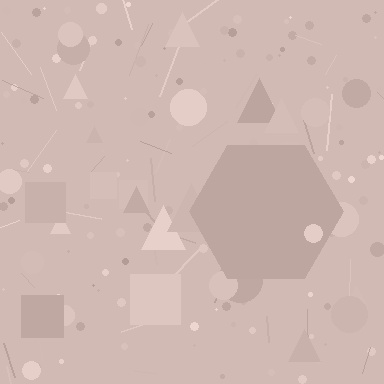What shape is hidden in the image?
A hexagon is hidden in the image.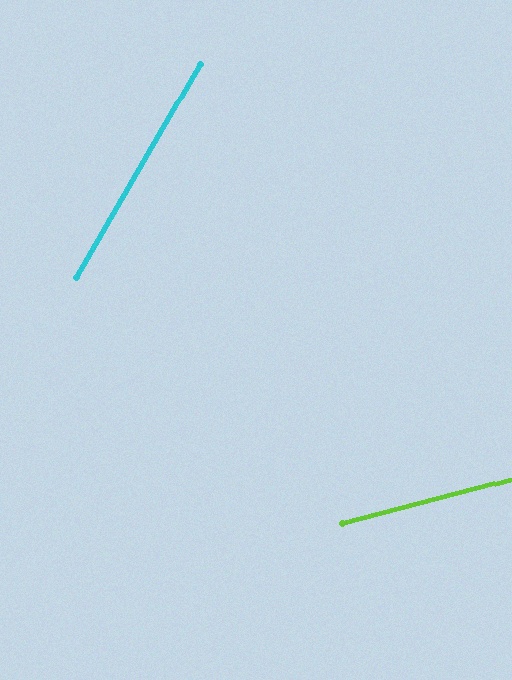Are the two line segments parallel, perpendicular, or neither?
Neither parallel nor perpendicular — they differ by about 45°.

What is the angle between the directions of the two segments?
Approximately 45 degrees.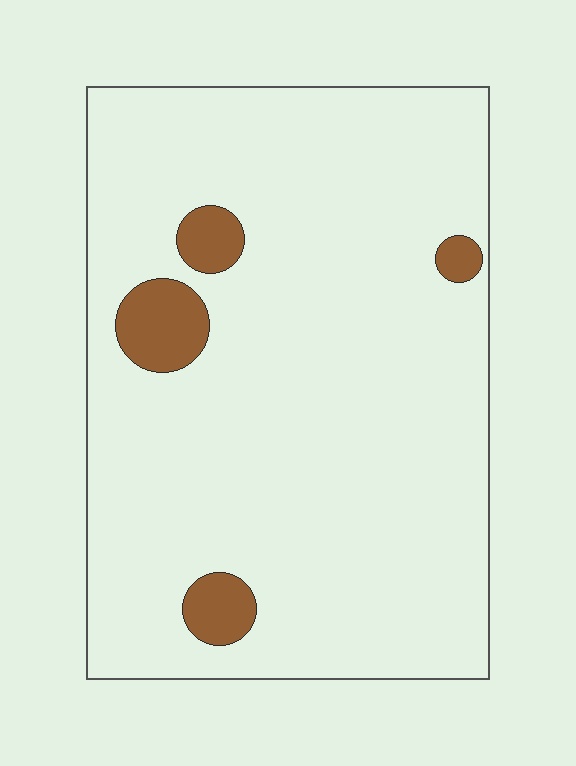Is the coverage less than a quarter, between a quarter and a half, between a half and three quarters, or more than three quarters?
Less than a quarter.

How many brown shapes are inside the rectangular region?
4.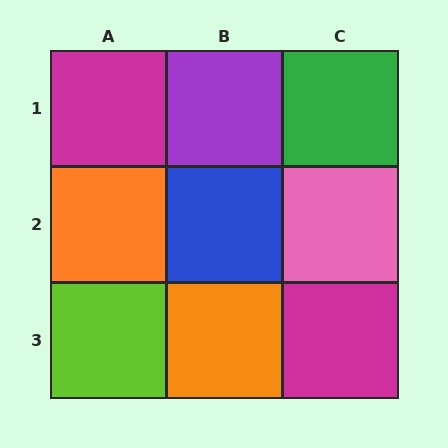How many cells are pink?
1 cell is pink.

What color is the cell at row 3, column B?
Orange.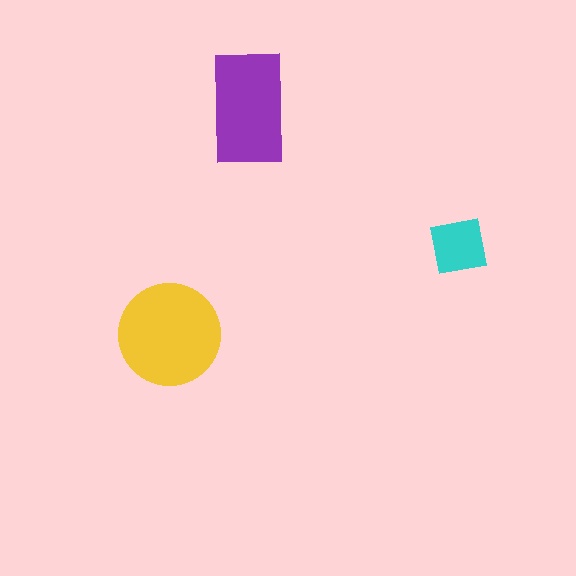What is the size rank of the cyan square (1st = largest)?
3rd.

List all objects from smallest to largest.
The cyan square, the purple rectangle, the yellow circle.